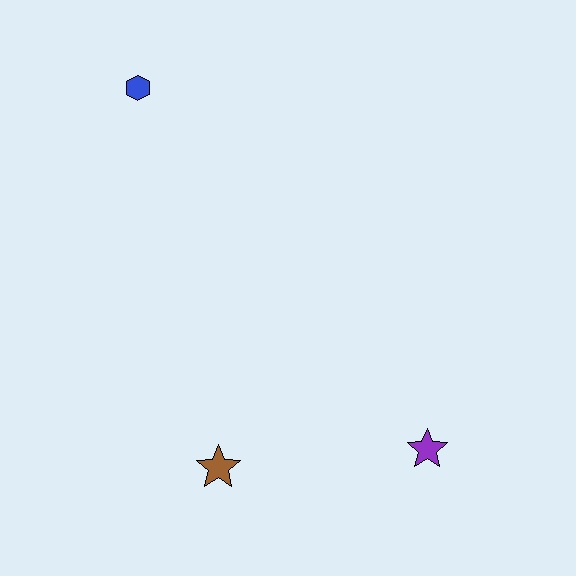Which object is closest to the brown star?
The purple star is closest to the brown star.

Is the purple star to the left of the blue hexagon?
No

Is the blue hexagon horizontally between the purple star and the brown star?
No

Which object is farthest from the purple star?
The blue hexagon is farthest from the purple star.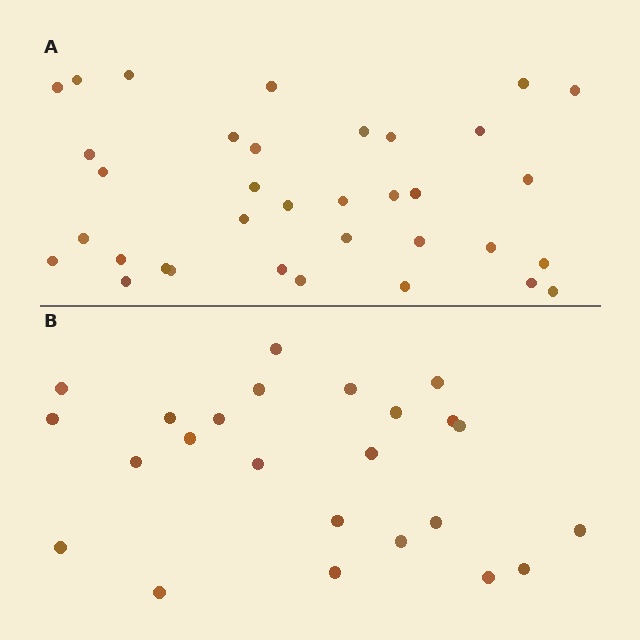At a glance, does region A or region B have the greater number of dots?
Region A (the top region) has more dots.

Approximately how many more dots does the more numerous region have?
Region A has roughly 12 or so more dots than region B.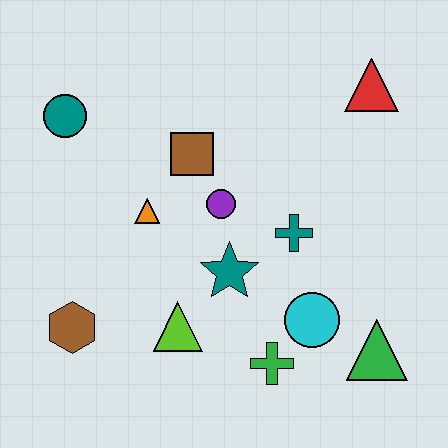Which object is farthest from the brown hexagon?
The red triangle is farthest from the brown hexagon.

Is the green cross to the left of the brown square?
No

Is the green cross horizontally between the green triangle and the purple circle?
Yes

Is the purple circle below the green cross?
No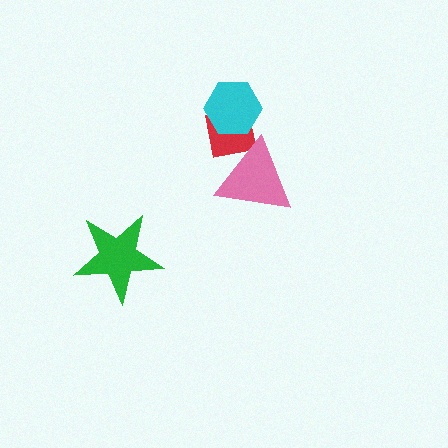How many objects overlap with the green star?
0 objects overlap with the green star.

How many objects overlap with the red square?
2 objects overlap with the red square.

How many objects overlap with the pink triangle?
1 object overlaps with the pink triangle.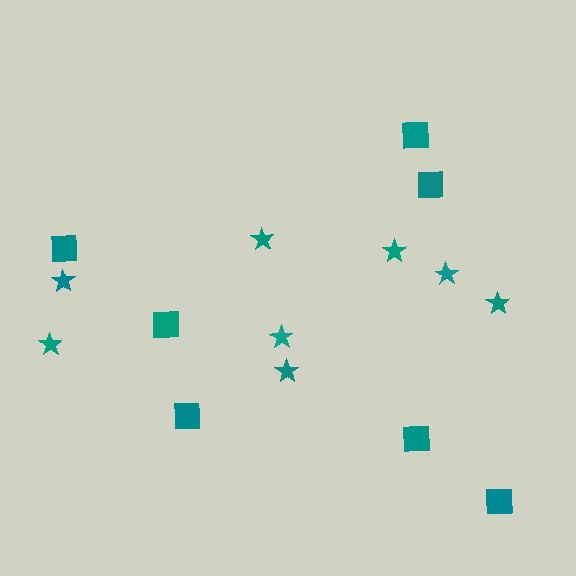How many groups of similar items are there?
There are 2 groups: one group of squares (7) and one group of stars (8).